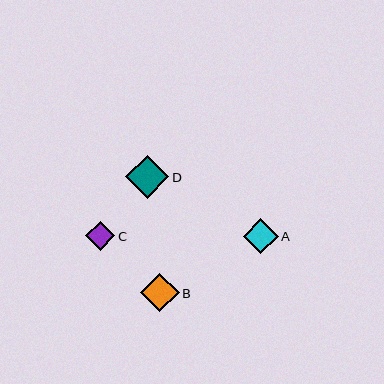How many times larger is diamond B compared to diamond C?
Diamond B is approximately 1.3 times the size of diamond C.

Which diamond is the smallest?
Diamond C is the smallest with a size of approximately 29 pixels.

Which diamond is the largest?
Diamond D is the largest with a size of approximately 43 pixels.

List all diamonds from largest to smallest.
From largest to smallest: D, B, A, C.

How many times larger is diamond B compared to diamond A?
Diamond B is approximately 1.1 times the size of diamond A.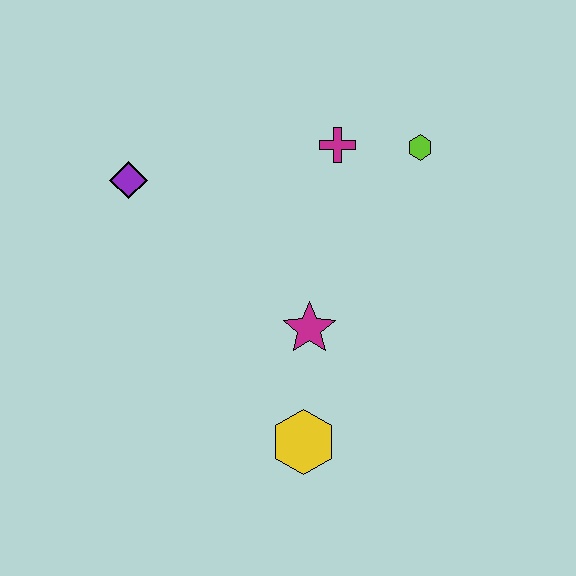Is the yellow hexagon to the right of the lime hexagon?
No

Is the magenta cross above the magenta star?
Yes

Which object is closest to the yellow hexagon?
The magenta star is closest to the yellow hexagon.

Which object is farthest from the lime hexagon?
The yellow hexagon is farthest from the lime hexagon.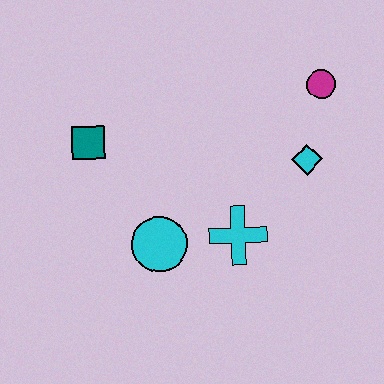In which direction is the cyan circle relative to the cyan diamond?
The cyan circle is to the left of the cyan diamond.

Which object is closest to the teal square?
The cyan circle is closest to the teal square.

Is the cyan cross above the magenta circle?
No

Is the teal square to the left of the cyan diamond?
Yes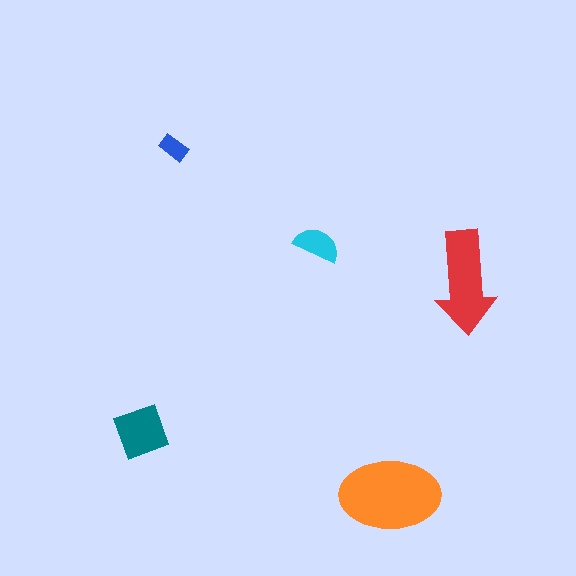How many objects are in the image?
There are 5 objects in the image.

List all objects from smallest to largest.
The blue rectangle, the cyan semicircle, the teal square, the red arrow, the orange ellipse.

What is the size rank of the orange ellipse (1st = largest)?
1st.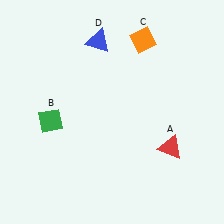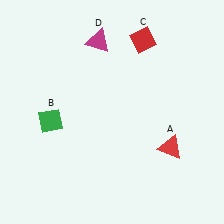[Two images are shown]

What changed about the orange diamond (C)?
In Image 1, C is orange. In Image 2, it changed to red.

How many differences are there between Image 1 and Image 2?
There are 2 differences between the two images.